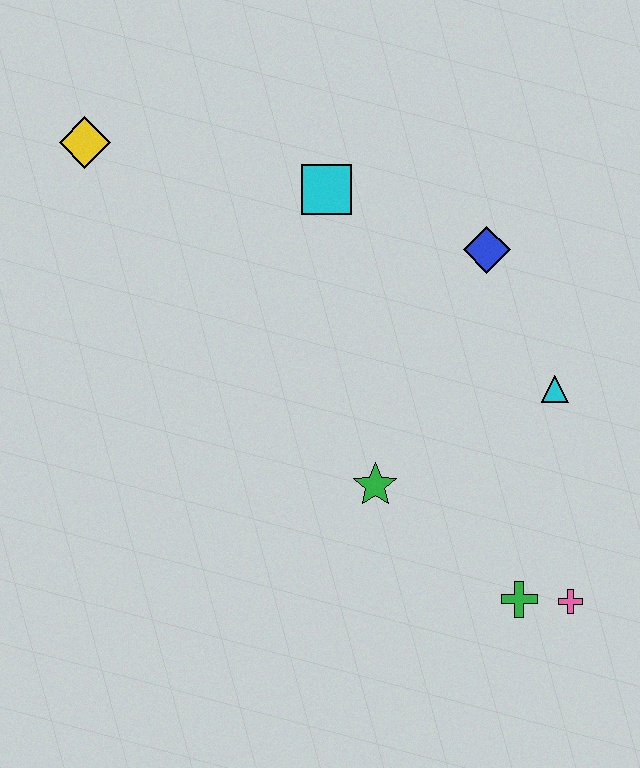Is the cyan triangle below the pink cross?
No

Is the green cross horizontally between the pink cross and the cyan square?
Yes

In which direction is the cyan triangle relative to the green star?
The cyan triangle is to the right of the green star.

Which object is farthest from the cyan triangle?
The yellow diamond is farthest from the cyan triangle.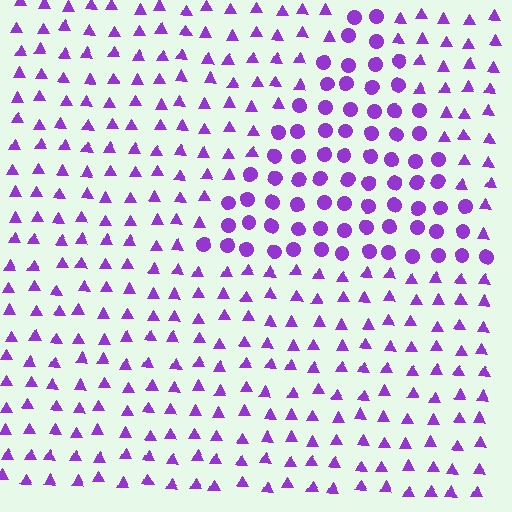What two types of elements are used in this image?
The image uses circles inside the triangle region and triangles outside it.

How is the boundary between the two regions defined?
The boundary is defined by a change in element shape: circles inside vs. triangles outside. All elements share the same color and spacing.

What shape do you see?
I see a triangle.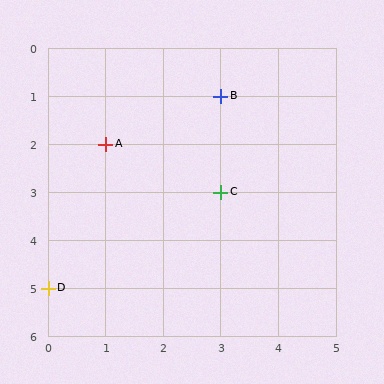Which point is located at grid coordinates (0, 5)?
Point D is at (0, 5).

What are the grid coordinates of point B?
Point B is at grid coordinates (3, 1).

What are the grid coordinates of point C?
Point C is at grid coordinates (3, 3).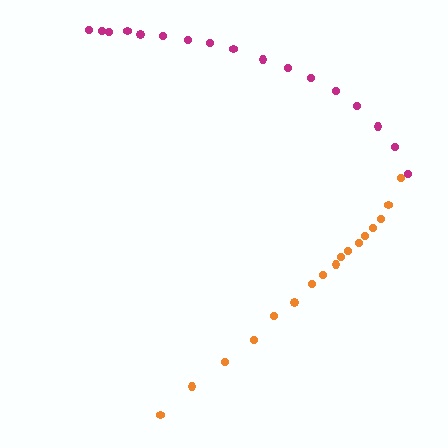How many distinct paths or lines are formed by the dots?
There are 2 distinct paths.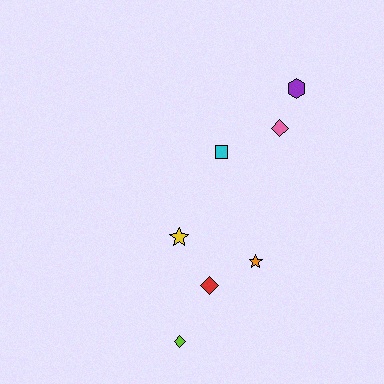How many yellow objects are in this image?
There is 1 yellow object.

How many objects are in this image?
There are 7 objects.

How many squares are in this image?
There is 1 square.